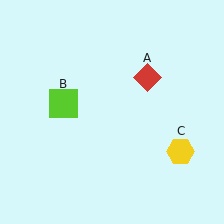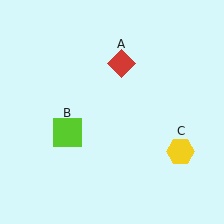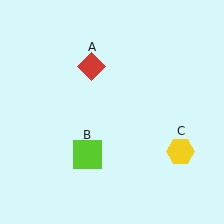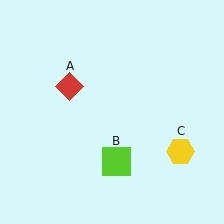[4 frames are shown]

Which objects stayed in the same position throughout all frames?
Yellow hexagon (object C) remained stationary.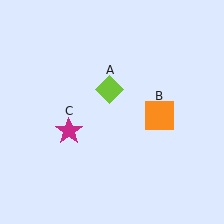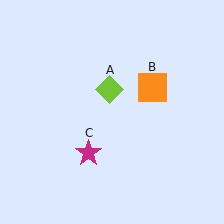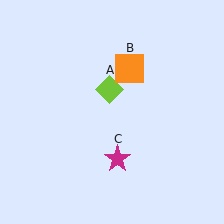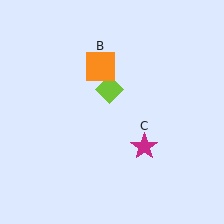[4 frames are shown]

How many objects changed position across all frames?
2 objects changed position: orange square (object B), magenta star (object C).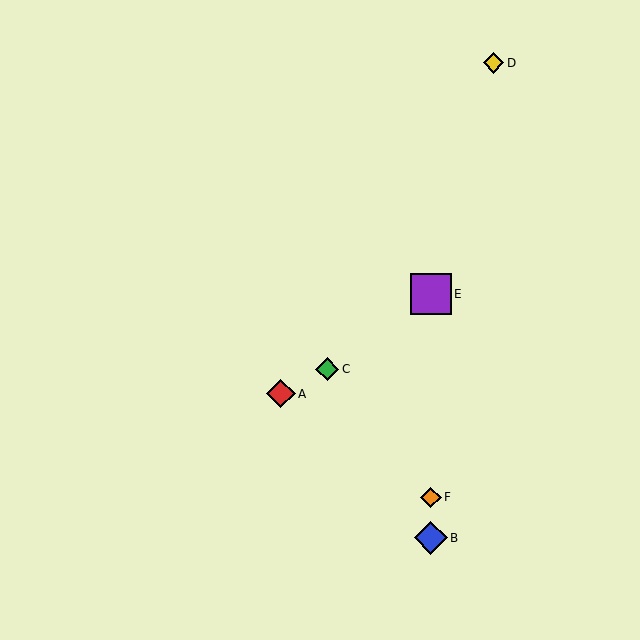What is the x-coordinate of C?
Object C is at x≈327.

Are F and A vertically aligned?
No, F is at x≈431 and A is at x≈281.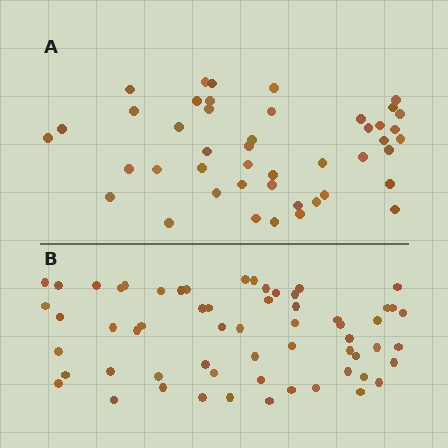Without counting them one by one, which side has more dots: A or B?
Region B (the bottom region) has more dots.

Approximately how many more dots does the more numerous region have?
Region B has approximately 15 more dots than region A.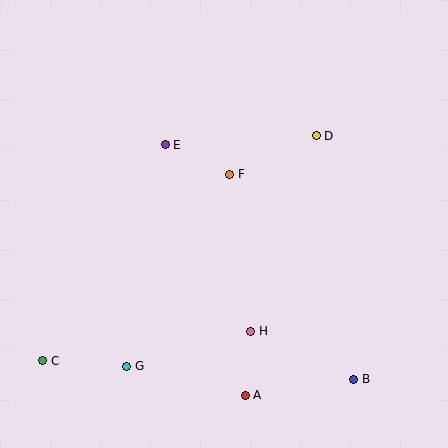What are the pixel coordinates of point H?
Point H is at (251, 331).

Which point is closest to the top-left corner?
Point E is closest to the top-left corner.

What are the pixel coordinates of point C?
Point C is at (43, 361).